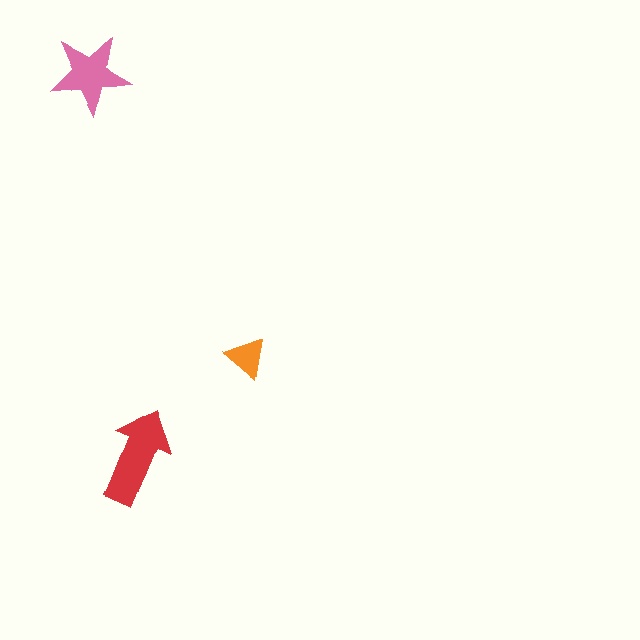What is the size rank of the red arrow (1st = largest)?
1st.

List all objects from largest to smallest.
The red arrow, the pink star, the orange triangle.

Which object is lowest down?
The red arrow is bottommost.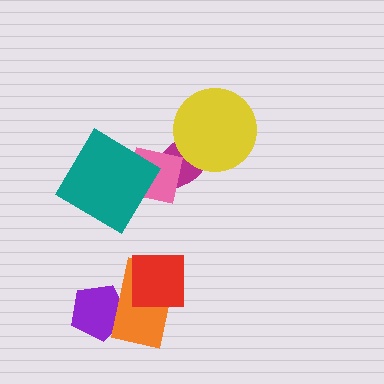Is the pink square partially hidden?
Yes, it is partially covered by another shape.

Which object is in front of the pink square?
The teal diamond is in front of the pink square.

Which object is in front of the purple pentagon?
The orange rectangle is in front of the purple pentagon.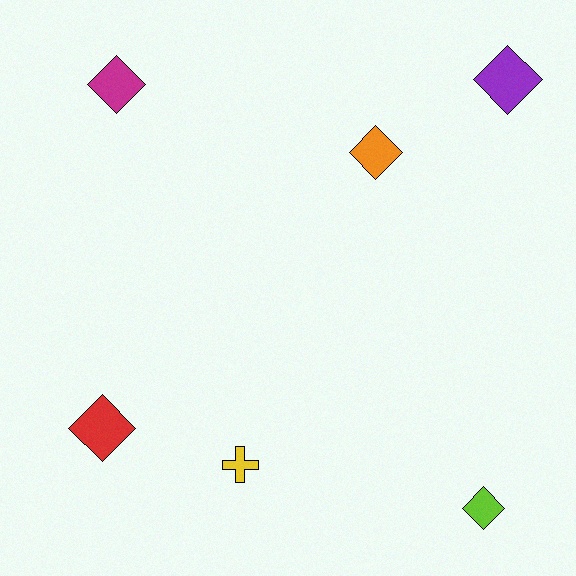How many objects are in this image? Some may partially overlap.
There are 6 objects.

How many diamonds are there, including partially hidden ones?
There are 5 diamonds.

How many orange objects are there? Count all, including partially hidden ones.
There is 1 orange object.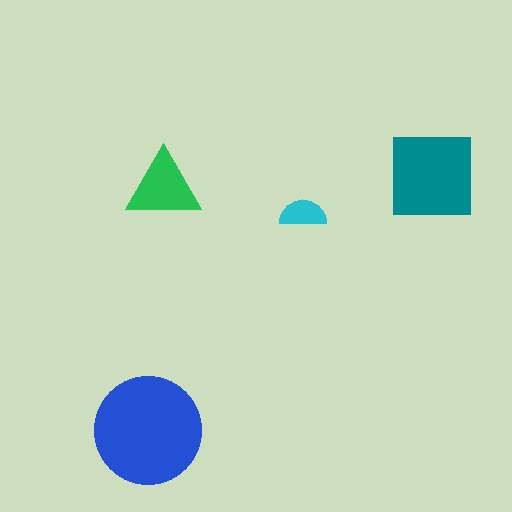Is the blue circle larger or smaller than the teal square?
Larger.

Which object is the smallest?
The cyan semicircle.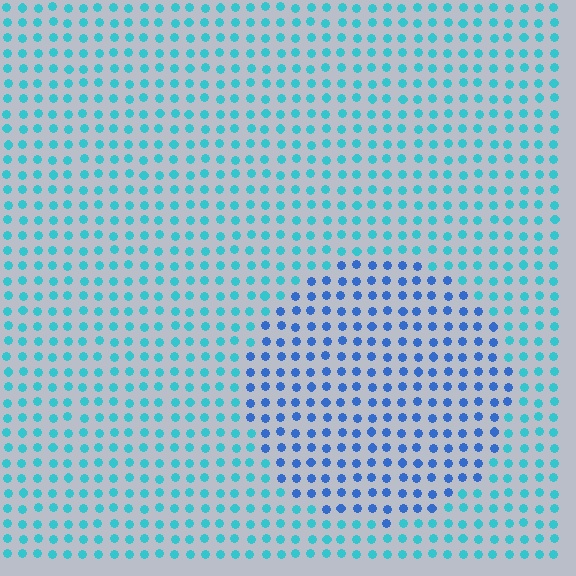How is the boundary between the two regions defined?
The boundary is defined purely by a slight shift in hue (about 35 degrees). Spacing, size, and orientation are identical on both sides.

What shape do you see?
I see a circle.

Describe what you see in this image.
The image is filled with small cyan elements in a uniform arrangement. A circle-shaped region is visible where the elements are tinted to a slightly different hue, forming a subtle color boundary.